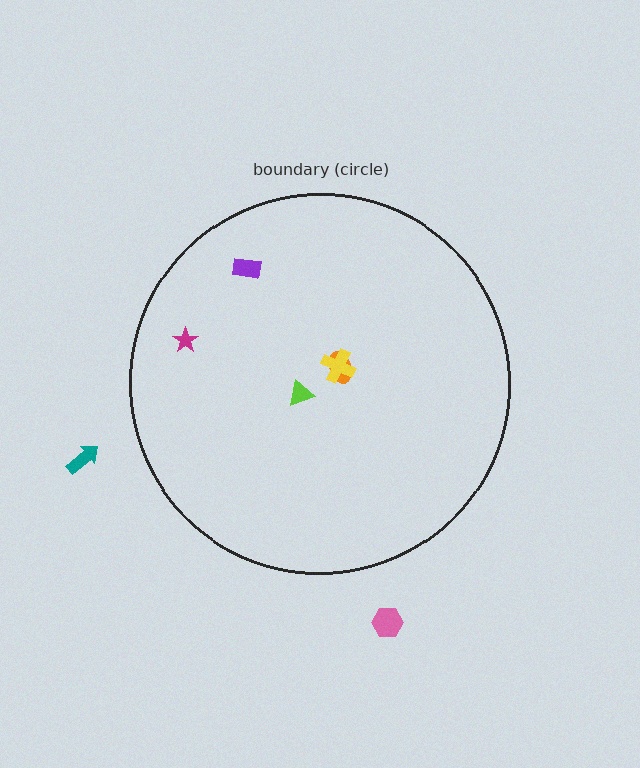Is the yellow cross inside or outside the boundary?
Inside.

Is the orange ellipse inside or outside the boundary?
Inside.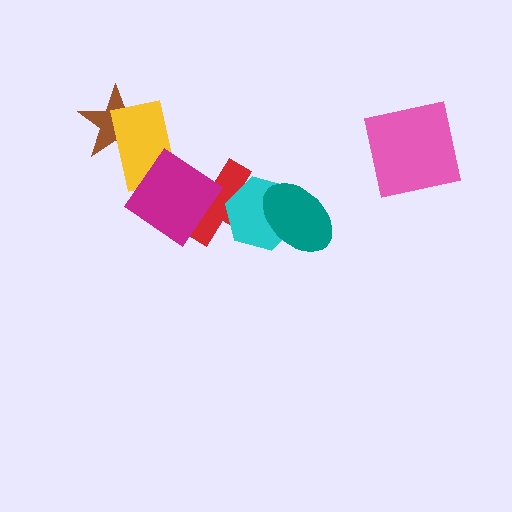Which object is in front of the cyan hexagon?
The teal ellipse is in front of the cyan hexagon.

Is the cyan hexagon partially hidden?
Yes, it is partially covered by another shape.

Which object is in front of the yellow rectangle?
The magenta diamond is in front of the yellow rectangle.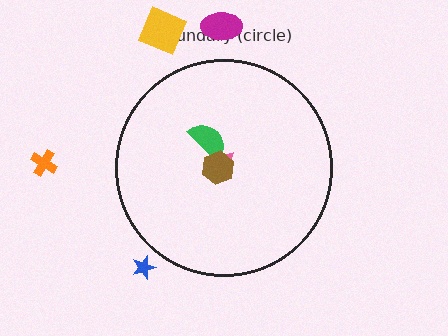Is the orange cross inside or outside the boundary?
Outside.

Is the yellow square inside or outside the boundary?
Outside.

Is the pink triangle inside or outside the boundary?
Inside.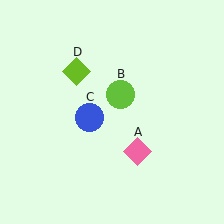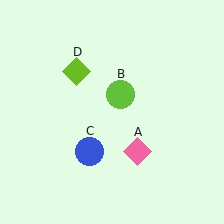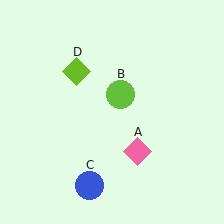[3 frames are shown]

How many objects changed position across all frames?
1 object changed position: blue circle (object C).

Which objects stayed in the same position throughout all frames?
Pink diamond (object A) and lime circle (object B) and lime diamond (object D) remained stationary.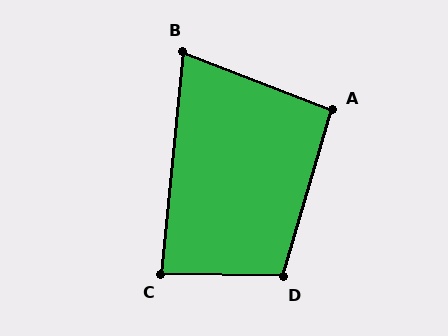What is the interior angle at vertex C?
Approximately 85 degrees (approximately right).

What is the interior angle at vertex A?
Approximately 95 degrees (approximately right).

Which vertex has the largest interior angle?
D, at approximately 105 degrees.